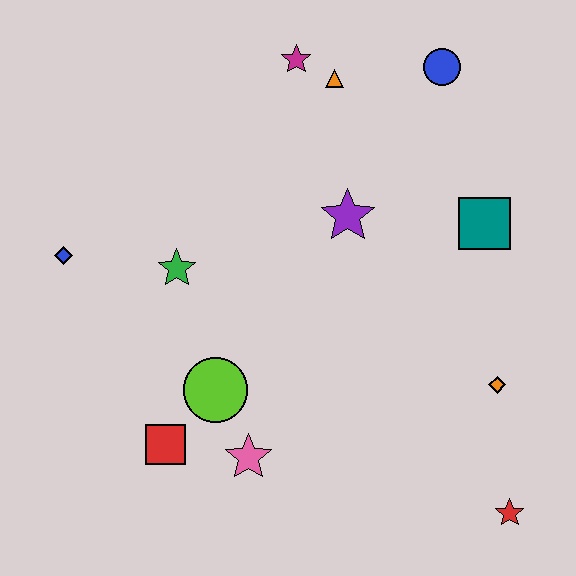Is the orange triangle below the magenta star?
Yes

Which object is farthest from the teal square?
The blue diamond is farthest from the teal square.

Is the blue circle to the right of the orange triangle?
Yes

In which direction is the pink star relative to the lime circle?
The pink star is below the lime circle.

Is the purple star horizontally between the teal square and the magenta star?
Yes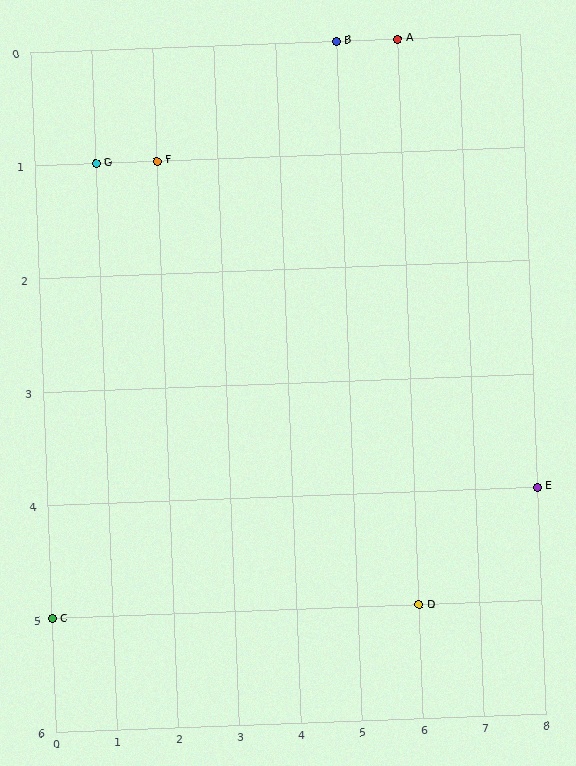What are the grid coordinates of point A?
Point A is at grid coordinates (6, 0).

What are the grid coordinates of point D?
Point D is at grid coordinates (6, 5).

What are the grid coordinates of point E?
Point E is at grid coordinates (8, 4).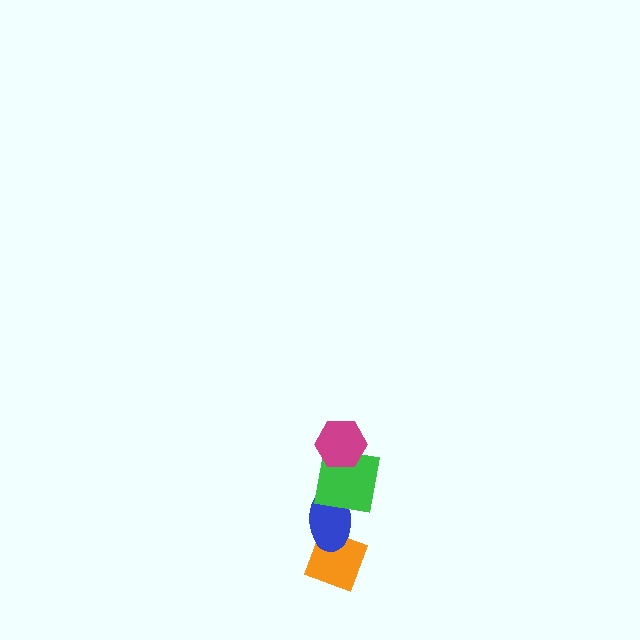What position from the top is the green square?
The green square is 2nd from the top.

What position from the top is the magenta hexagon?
The magenta hexagon is 1st from the top.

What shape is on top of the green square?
The magenta hexagon is on top of the green square.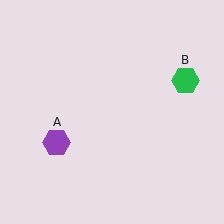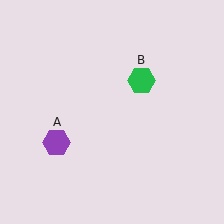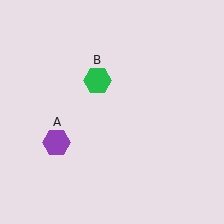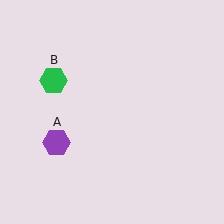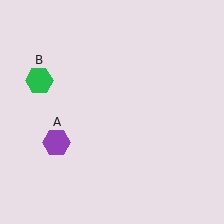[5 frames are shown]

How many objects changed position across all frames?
1 object changed position: green hexagon (object B).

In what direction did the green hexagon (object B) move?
The green hexagon (object B) moved left.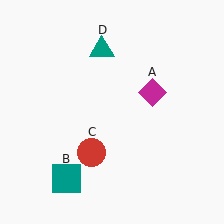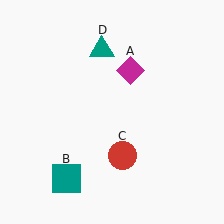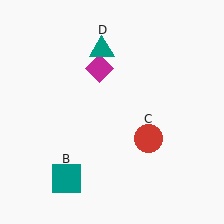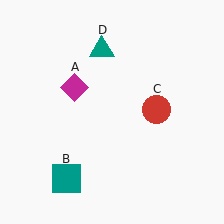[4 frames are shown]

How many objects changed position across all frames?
2 objects changed position: magenta diamond (object A), red circle (object C).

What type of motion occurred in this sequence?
The magenta diamond (object A), red circle (object C) rotated counterclockwise around the center of the scene.